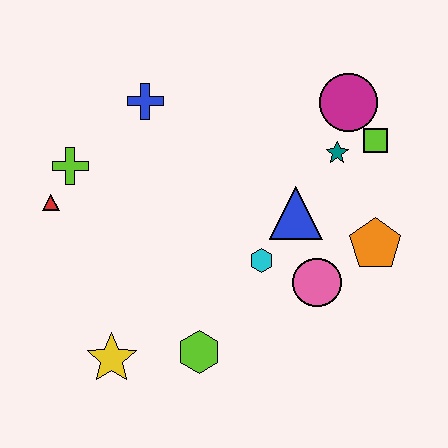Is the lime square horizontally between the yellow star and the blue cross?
No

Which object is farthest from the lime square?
The yellow star is farthest from the lime square.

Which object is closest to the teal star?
The lime square is closest to the teal star.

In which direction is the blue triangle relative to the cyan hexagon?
The blue triangle is above the cyan hexagon.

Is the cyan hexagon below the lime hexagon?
No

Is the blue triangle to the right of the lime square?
No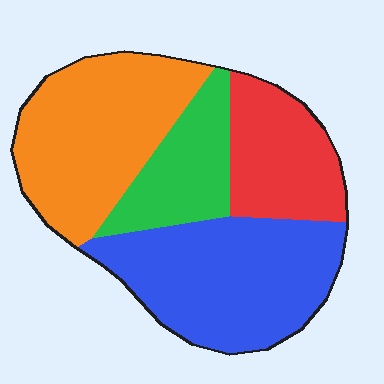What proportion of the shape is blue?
Blue takes up about one third (1/3) of the shape.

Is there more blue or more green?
Blue.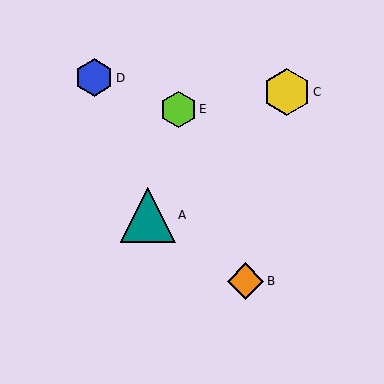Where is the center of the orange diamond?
The center of the orange diamond is at (246, 281).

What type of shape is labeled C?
Shape C is a yellow hexagon.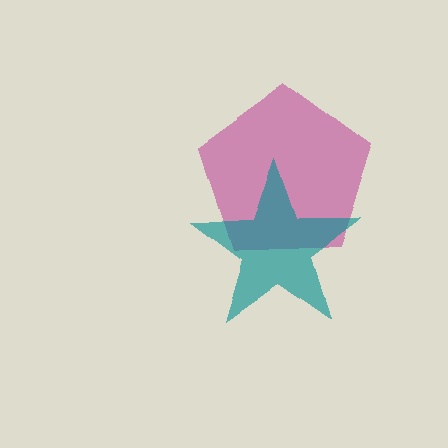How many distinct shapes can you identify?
There are 2 distinct shapes: a magenta pentagon, a teal star.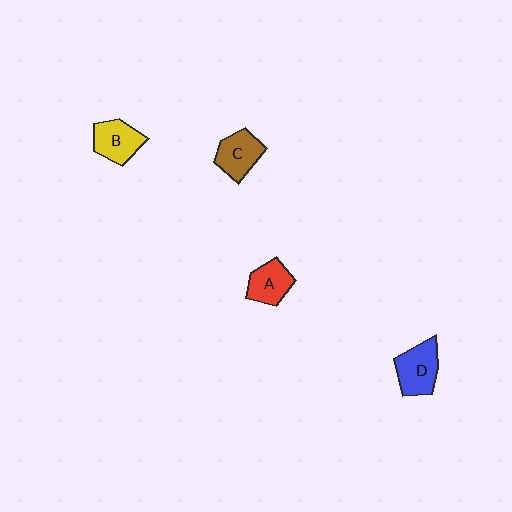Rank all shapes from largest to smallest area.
From largest to smallest: D (blue), C (brown), B (yellow), A (red).